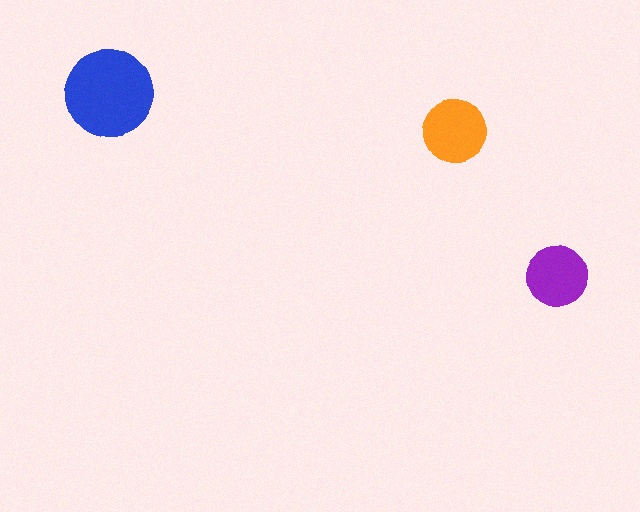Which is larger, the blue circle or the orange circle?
The blue one.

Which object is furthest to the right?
The purple circle is rightmost.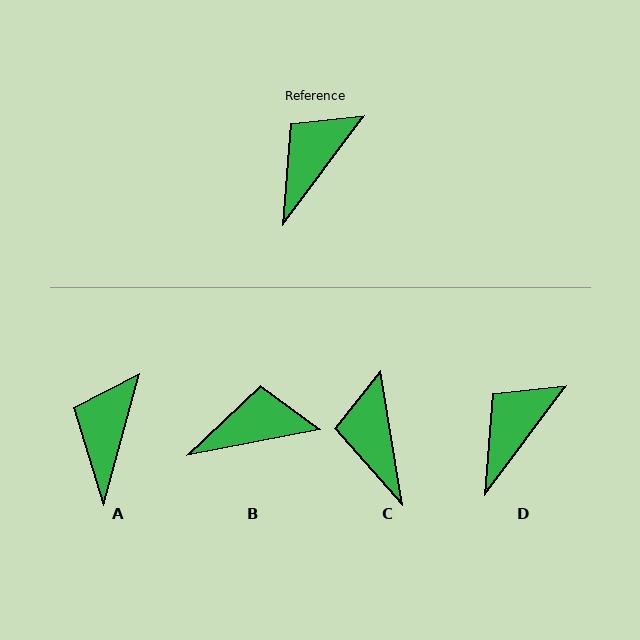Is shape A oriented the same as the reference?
No, it is off by about 21 degrees.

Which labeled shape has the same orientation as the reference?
D.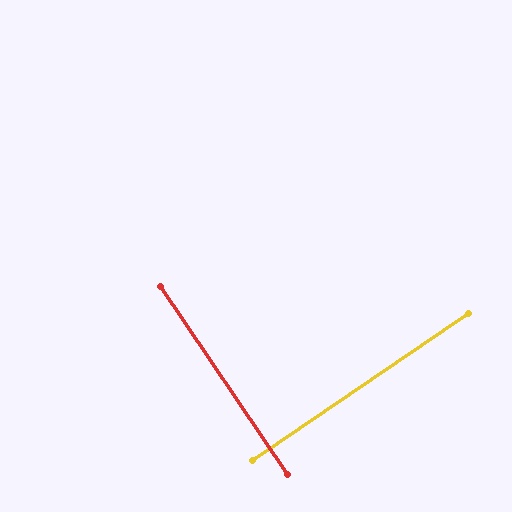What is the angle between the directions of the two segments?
Approximately 90 degrees.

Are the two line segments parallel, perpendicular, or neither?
Perpendicular — they meet at approximately 90°.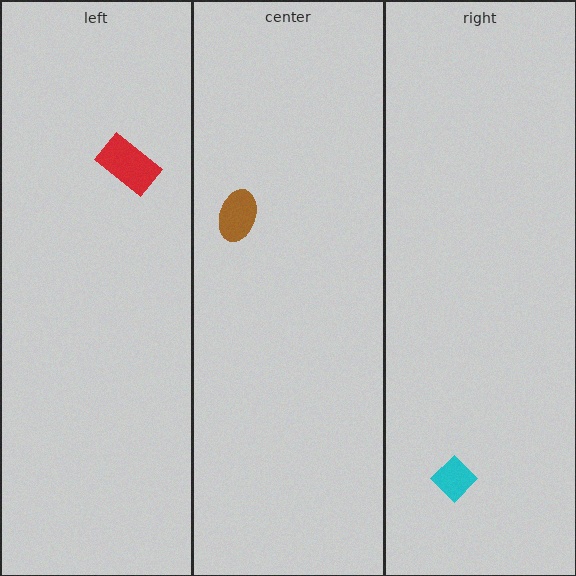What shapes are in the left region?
The red rectangle.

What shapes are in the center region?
The brown ellipse.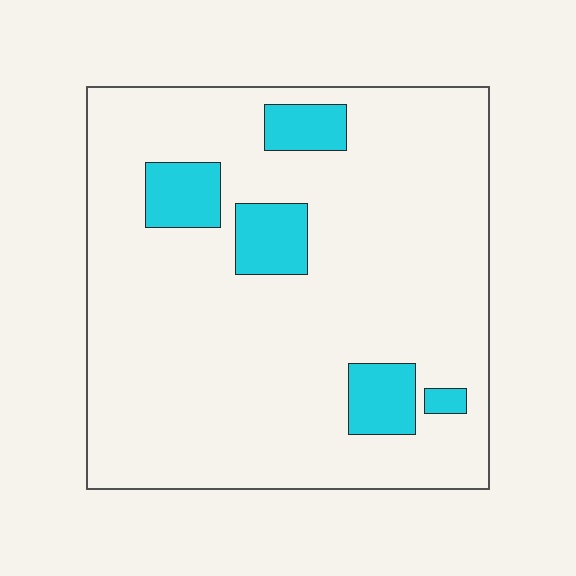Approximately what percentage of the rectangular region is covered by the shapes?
Approximately 10%.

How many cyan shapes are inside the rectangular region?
5.